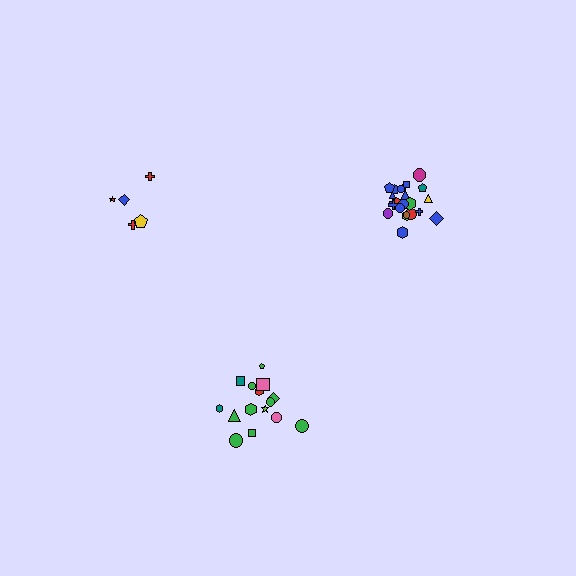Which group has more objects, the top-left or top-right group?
The top-right group.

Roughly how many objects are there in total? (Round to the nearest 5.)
Roughly 45 objects in total.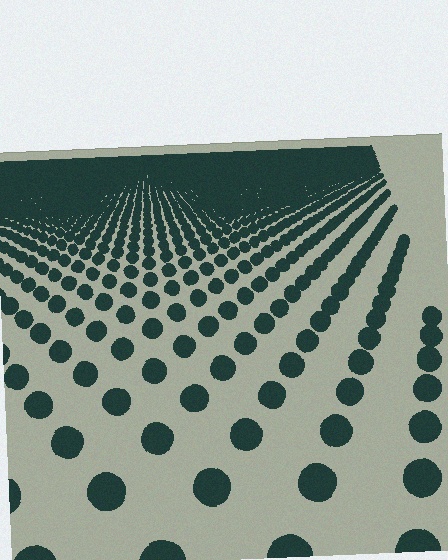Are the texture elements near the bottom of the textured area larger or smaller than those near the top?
Larger. Near the bottom, elements are closer to the viewer and appear at a bigger on-screen size.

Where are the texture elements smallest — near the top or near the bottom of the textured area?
Near the top.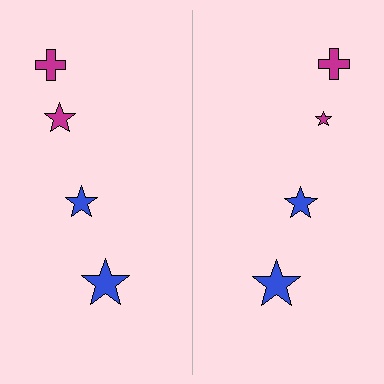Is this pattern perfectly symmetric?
No, the pattern is not perfectly symmetric. The magenta star on the right side has a different size than its mirror counterpart.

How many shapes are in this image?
There are 8 shapes in this image.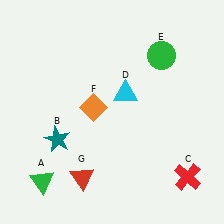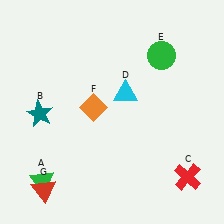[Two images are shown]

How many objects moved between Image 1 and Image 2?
2 objects moved between the two images.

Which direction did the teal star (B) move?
The teal star (B) moved up.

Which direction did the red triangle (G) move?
The red triangle (G) moved left.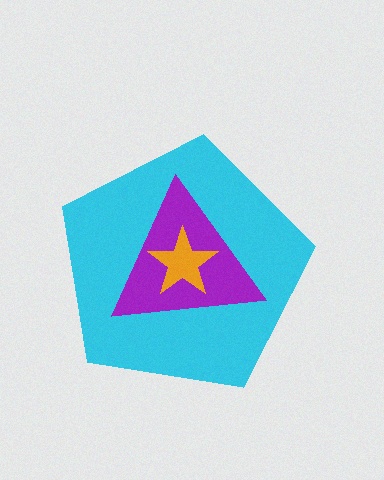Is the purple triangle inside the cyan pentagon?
Yes.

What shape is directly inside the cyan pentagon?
The purple triangle.